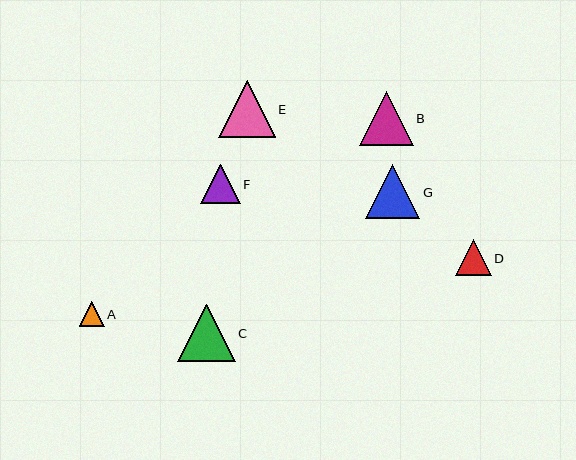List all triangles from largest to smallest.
From largest to smallest: C, E, G, B, F, D, A.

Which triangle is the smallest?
Triangle A is the smallest with a size of approximately 25 pixels.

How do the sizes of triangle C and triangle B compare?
Triangle C and triangle B are approximately the same size.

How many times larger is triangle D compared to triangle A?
Triangle D is approximately 1.5 times the size of triangle A.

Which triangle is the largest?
Triangle C is the largest with a size of approximately 57 pixels.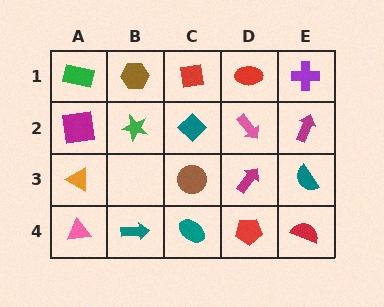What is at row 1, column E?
A purple cross.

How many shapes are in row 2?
5 shapes.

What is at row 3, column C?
A brown circle.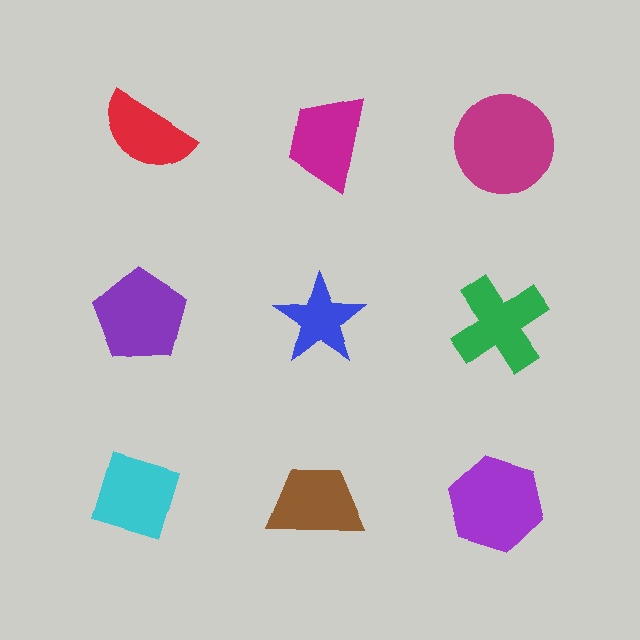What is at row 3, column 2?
A brown trapezoid.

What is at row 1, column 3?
A magenta circle.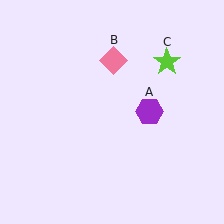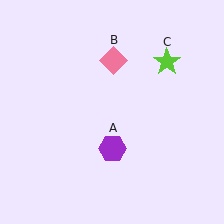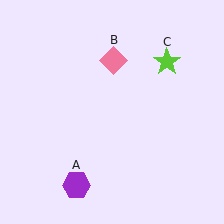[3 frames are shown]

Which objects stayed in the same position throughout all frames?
Pink diamond (object B) and lime star (object C) remained stationary.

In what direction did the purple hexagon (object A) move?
The purple hexagon (object A) moved down and to the left.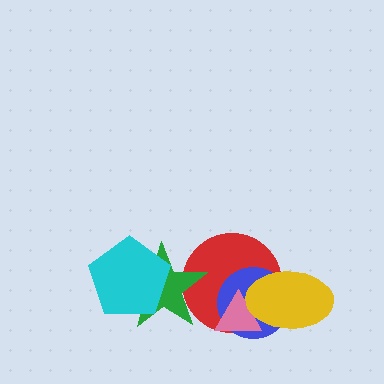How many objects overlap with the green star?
2 objects overlap with the green star.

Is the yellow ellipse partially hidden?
No, no other shape covers it.